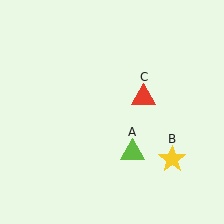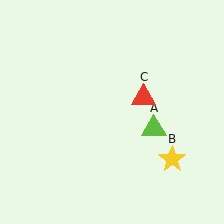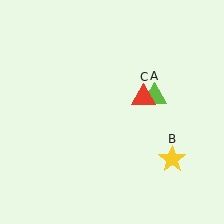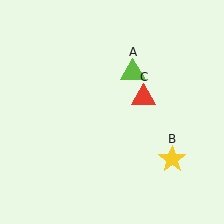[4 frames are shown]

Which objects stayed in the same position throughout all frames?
Yellow star (object B) and red triangle (object C) remained stationary.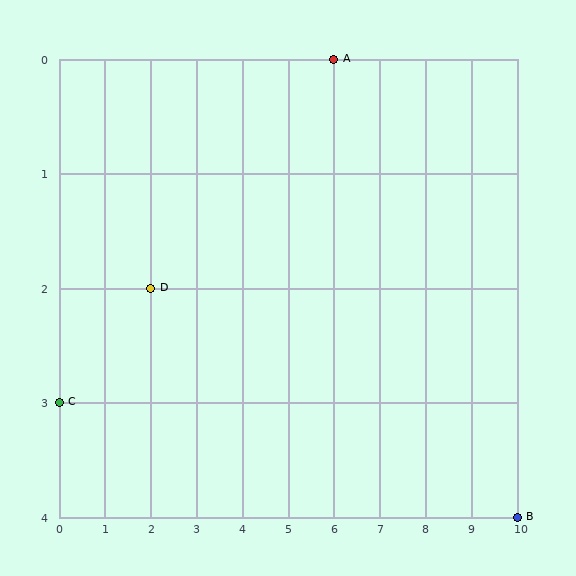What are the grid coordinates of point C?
Point C is at grid coordinates (0, 3).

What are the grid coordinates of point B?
Point B is at grid coordinates (10, 4).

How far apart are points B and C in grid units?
Points B and C are 10 columns and 1 row apart (about 10.0 grid units diagonally).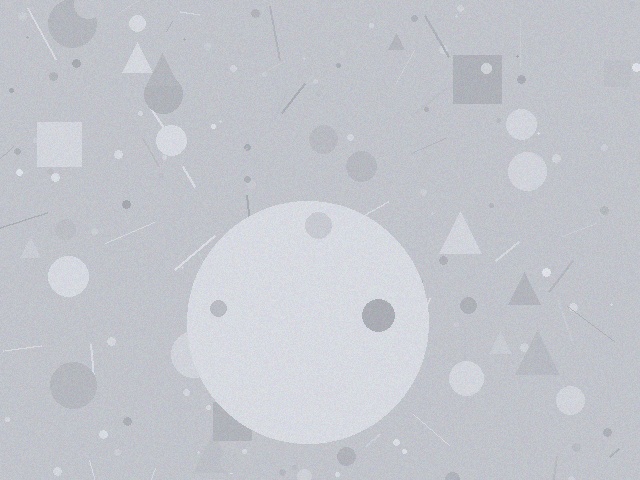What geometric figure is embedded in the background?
A circle is embedded in the background.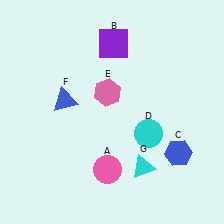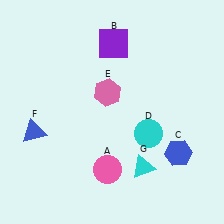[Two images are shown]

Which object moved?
The blue triangle (F) moved down.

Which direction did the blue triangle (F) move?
The blue triangle (F) moved down.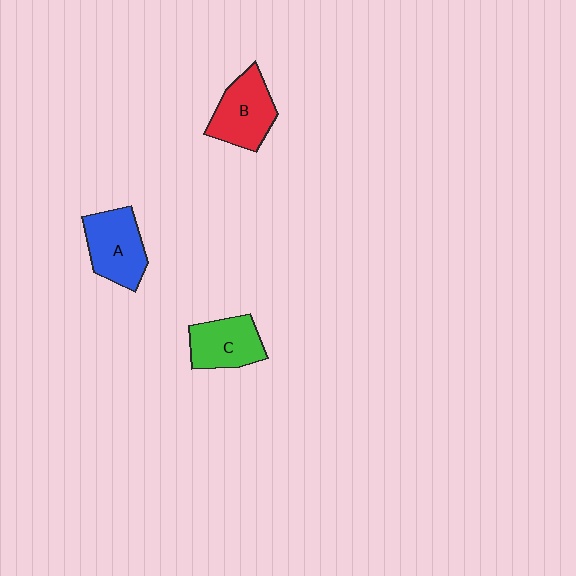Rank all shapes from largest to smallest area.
From largest to smallest: A (blue), B (red), C (green).